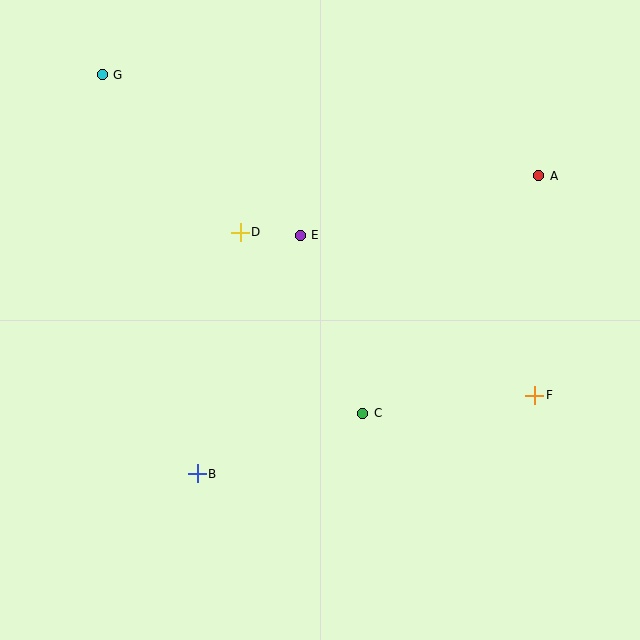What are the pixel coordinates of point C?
Point C is at (363, 413).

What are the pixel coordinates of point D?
Point D is at (240, 232).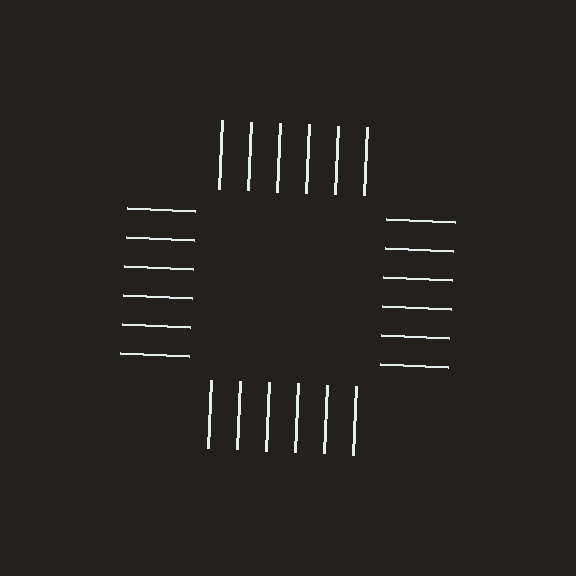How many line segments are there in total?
24 — 6 along each of the 4 edges.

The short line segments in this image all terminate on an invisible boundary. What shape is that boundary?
An illusory square — the line segments terminate on its edges but no continuous stroke is drawn.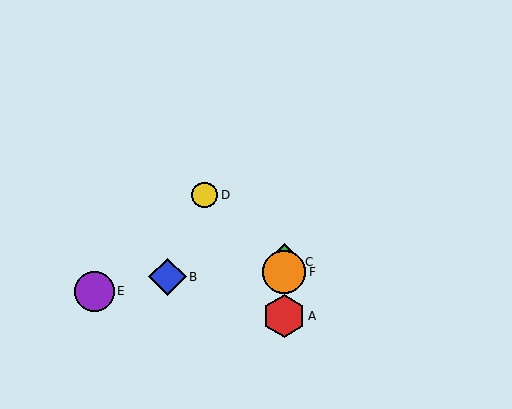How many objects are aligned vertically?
3 objects (A, C, F) are aligned vertically.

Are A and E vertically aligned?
No, A is at x≈284 and E is at x≈95.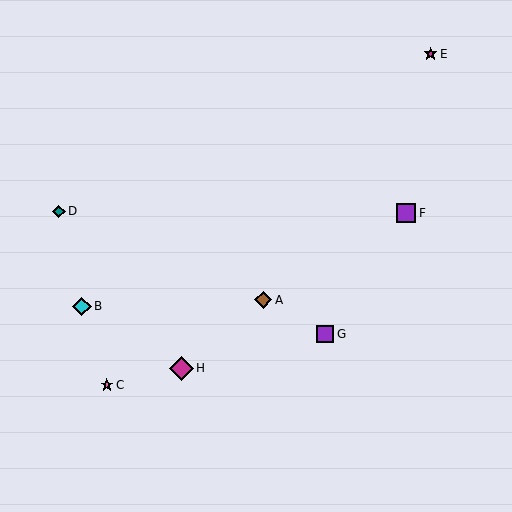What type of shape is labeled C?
Shape C is a pink star.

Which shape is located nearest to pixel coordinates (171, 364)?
The magenta diamond (labeled H) at (181, 368) is nearest to that location.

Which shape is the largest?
The magenta diamond (labeled H) is the largest.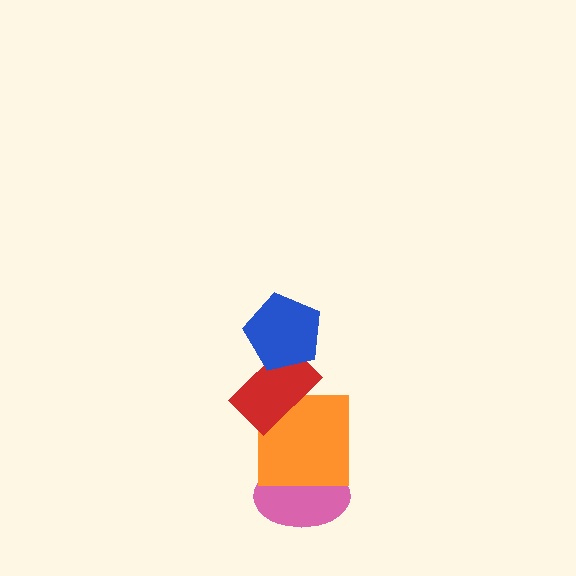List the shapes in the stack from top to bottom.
From top to bottom: the blue pentagon, the red rectangle, the orange square, the pink ellipse.